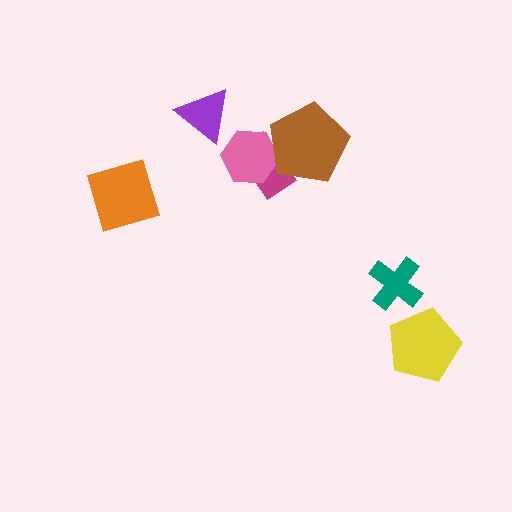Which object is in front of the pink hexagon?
The brown pentagon is in front of the pink hexagon.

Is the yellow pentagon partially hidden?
No, no other shape covers it.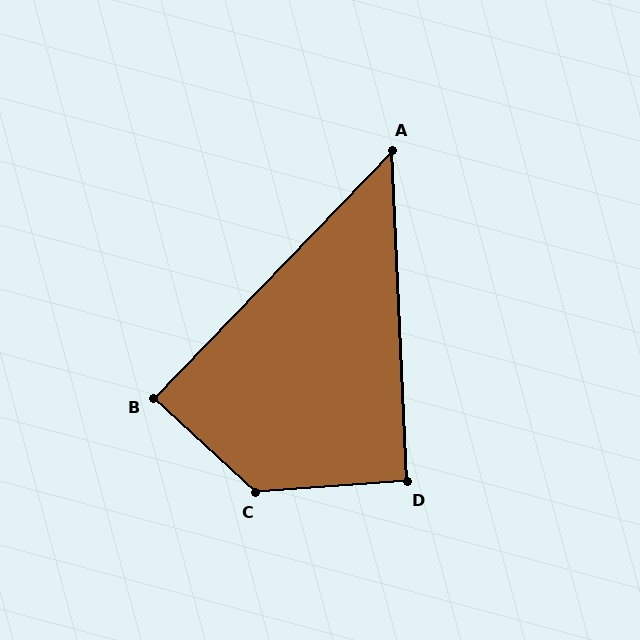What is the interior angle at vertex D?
Approximately 91 degrees (approximately right).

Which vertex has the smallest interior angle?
A, at approximately 47 degrees.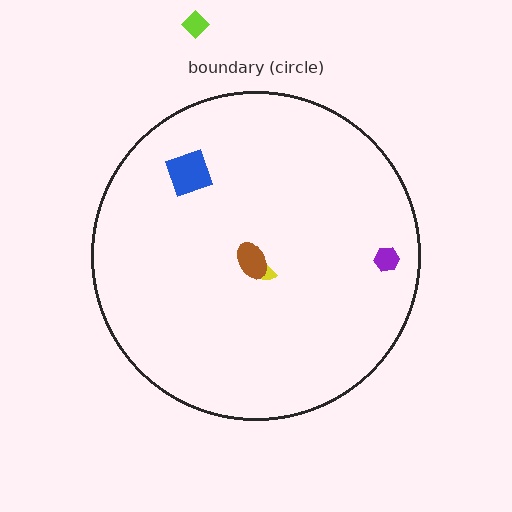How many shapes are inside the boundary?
4 inside, 1 outside.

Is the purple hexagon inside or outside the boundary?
Inside.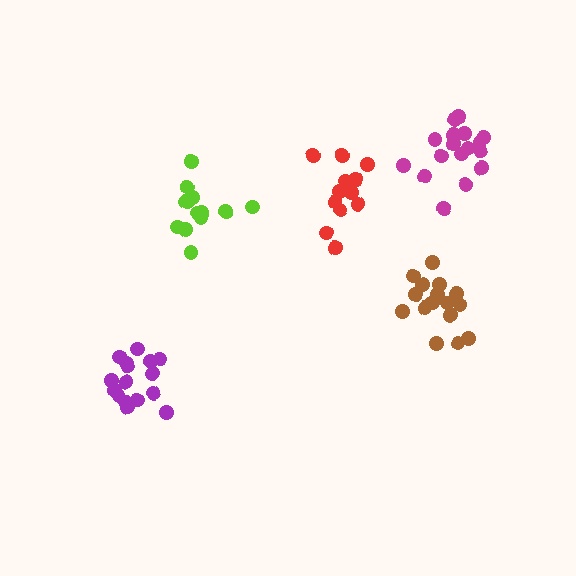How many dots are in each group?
Group 1: 12 dots, Group 2: 17 dots, Group 3: 16 dots, Group 4: 13 dots, Group 5: 16 dots (74 total).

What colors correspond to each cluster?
The clusters are colored: red, magenta, purple, lime, brown.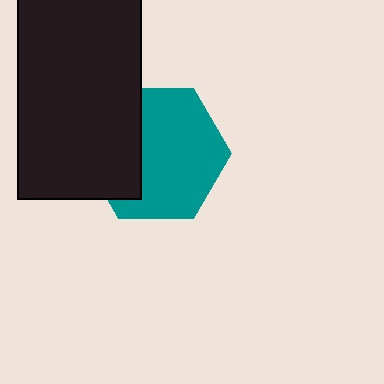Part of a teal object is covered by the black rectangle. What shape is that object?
It is a hexagon.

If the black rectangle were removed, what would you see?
You would see the complete teal hexagon.